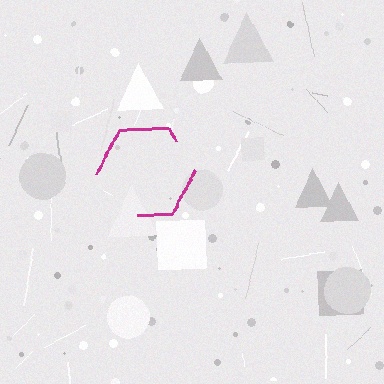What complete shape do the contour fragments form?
The contour fragments form a hexagon.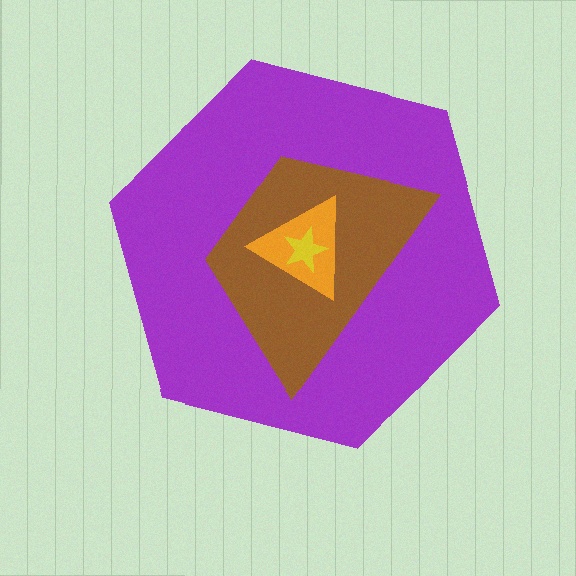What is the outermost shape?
The purple hexagon.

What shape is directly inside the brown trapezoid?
The orange triangle.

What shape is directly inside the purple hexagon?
The brown trapezoid.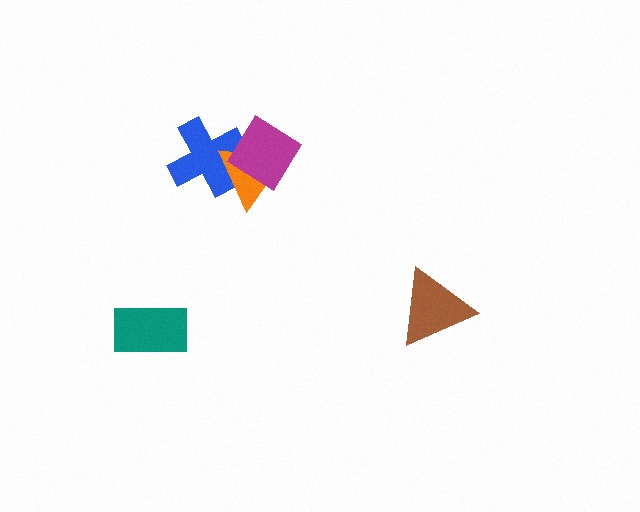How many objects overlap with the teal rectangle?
0 objects overlap with the teal rectangle.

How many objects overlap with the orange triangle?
2 objects overlap with the orange triangle.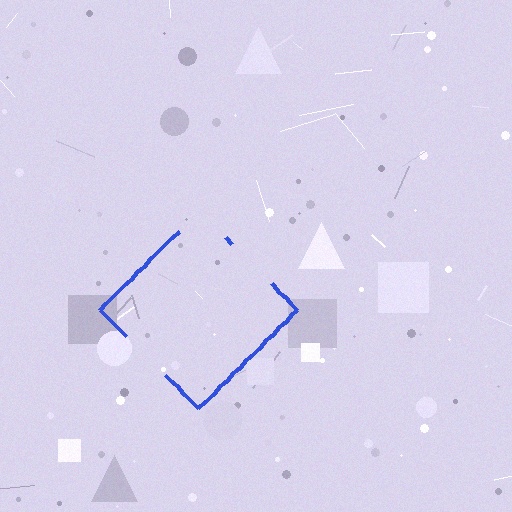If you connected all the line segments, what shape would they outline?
They would outline a diamond.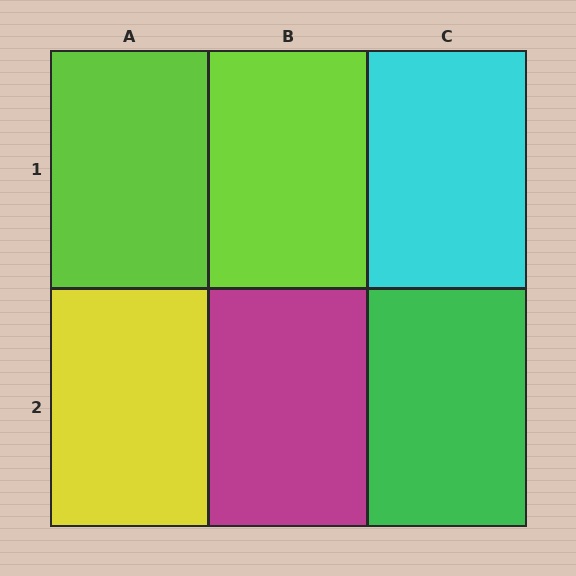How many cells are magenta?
1 cell is magenta.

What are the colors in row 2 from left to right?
Yellow, magenta, green.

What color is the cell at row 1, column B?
Lime.